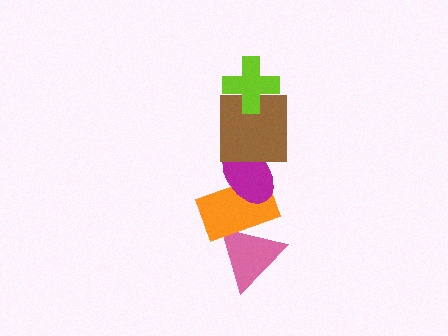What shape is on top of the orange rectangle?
The magenta ellipse is on top of the orange rectangle.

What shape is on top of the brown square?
The lime cross is on top of the brown square.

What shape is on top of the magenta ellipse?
The brown square is on top of the magenta ellipse.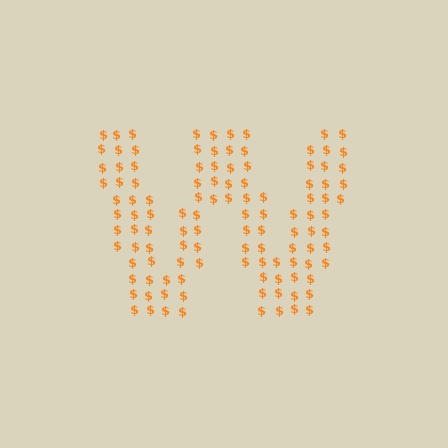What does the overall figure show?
The overall figure shows the letter W.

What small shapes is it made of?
It is made of small dollar signs.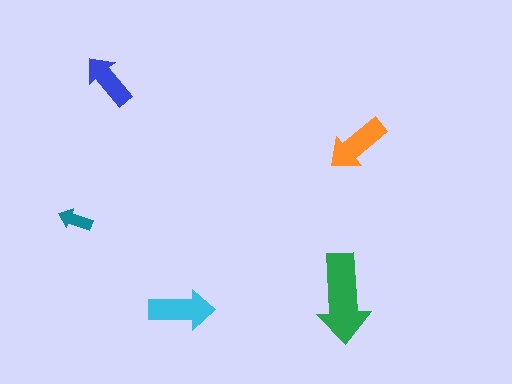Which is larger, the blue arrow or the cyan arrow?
The cyan one.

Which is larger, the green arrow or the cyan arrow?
The green one.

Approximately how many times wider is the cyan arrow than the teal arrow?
About 2 times wider.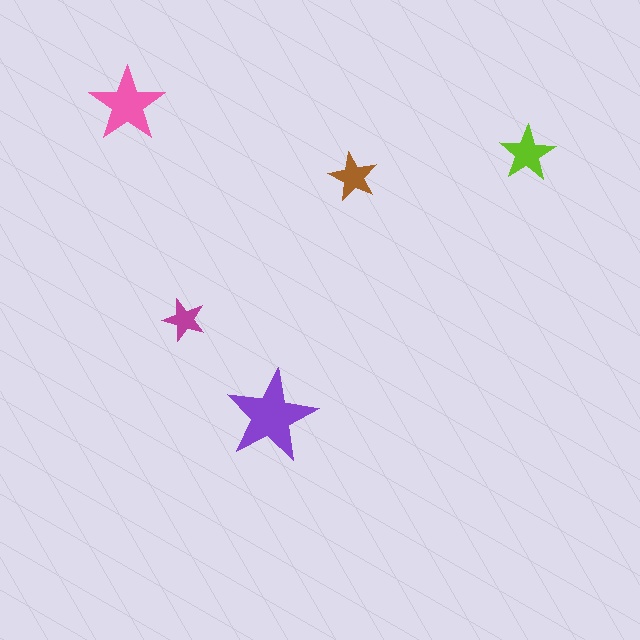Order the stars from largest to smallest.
the purple one, the pink one, the lime one, the brown one, the magenta one.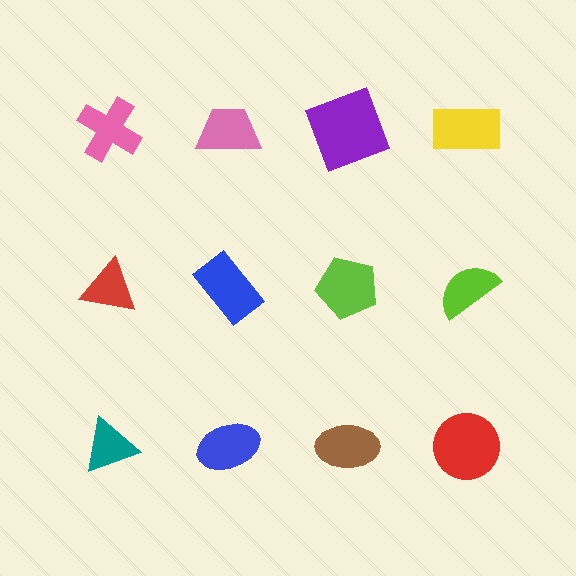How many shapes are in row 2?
4 shapes.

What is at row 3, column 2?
A blue ellipse.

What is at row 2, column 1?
A red triangle.